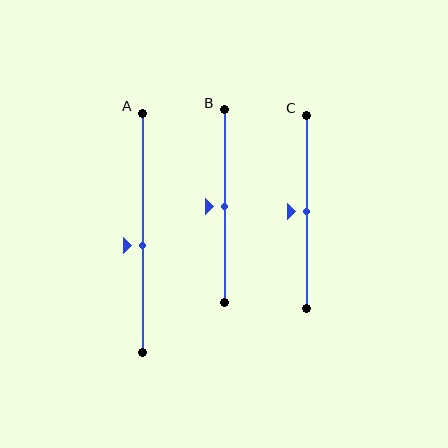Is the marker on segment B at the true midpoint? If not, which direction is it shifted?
Yes, the marker on segment B is at the true midpoint.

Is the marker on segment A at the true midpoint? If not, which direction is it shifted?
No, the marker on segment A is shifted downward by about 5% of the segment length.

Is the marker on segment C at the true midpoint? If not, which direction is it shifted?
Yes, the marker on segment C is at the true midpoint.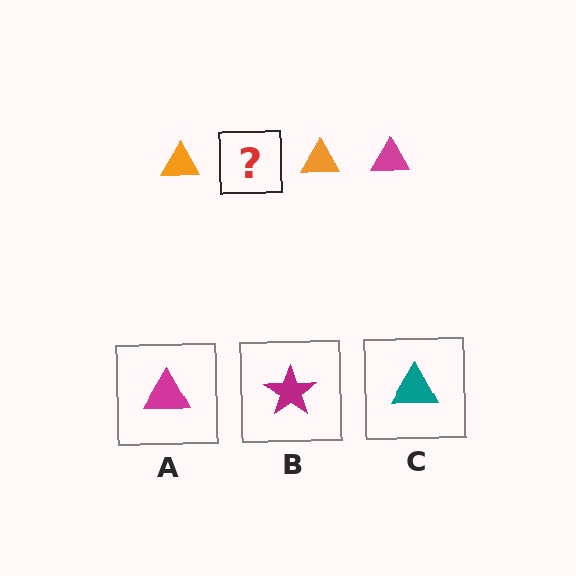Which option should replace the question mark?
Option A.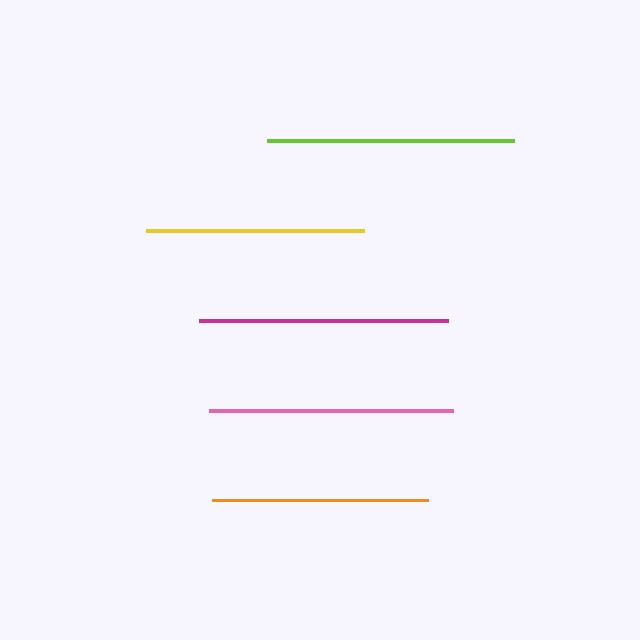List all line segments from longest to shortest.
From longest to shortest: magenta, lime, pink, yellow, orange.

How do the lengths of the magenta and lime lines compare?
The magenta and lime lines are approximately the same length.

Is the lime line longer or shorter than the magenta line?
The magenta line is longer than the lime line.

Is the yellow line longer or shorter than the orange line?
The yellow line is longer than the orange line.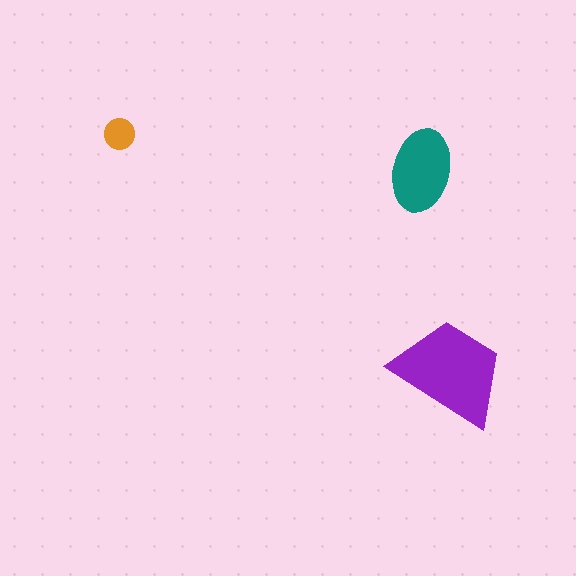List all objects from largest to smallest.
The purple trapezoid, the teal ellipse, the orange circle.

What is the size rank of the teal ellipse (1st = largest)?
2nd.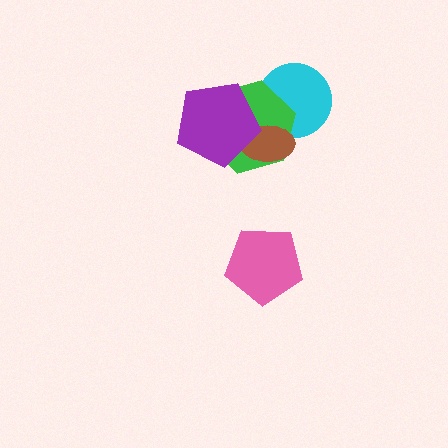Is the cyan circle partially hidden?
Yes, it is partially covered by another shape.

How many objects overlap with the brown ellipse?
3 objects overlap with the brown ellipse.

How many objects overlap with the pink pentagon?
0 objects overlap with the pink pentagon.